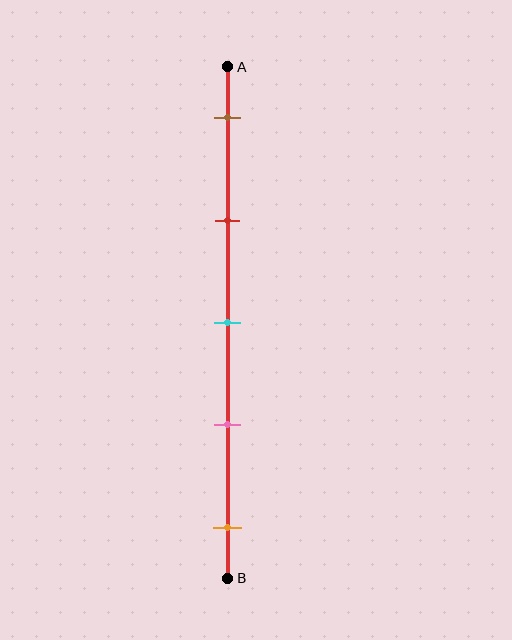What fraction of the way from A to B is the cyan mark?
The cyan mark is approximately 50% (0.5) of the way from A to B.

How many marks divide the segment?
There are 5 marks dividing the segment.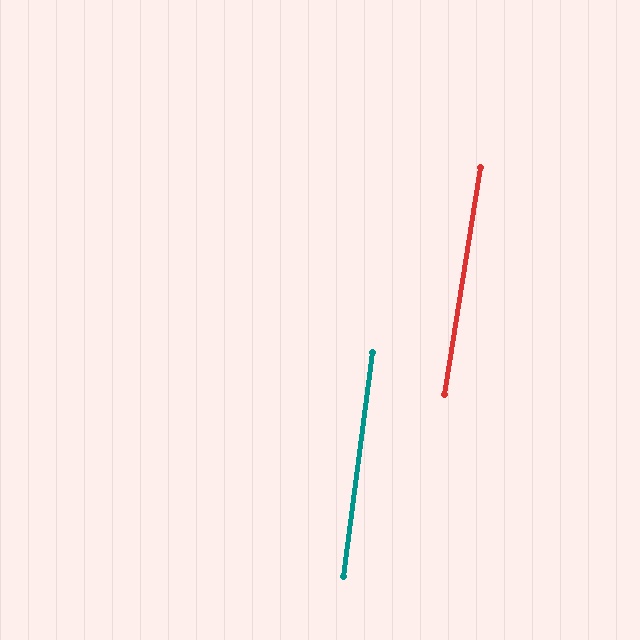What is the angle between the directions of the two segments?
Approximately 2 degrees.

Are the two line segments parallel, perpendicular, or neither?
Parallel — their directions differ by only 1.6°.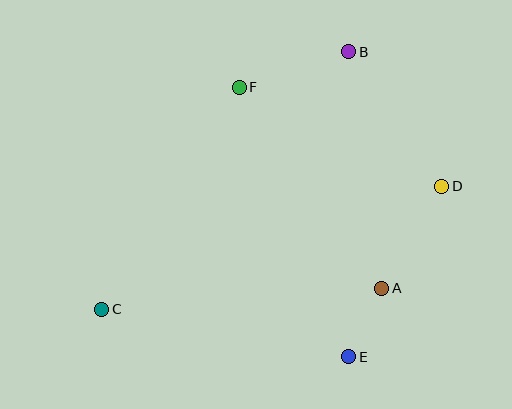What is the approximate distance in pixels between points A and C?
The distance between A and C is approximately 280 pixels.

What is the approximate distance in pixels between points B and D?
The distance between B and D is approximately 164 pixels.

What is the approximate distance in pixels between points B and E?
The distance between B and E is approximately 305 pixels.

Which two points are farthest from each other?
Points C and D are farthest from each other.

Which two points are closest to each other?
Points A and E are closest to each other.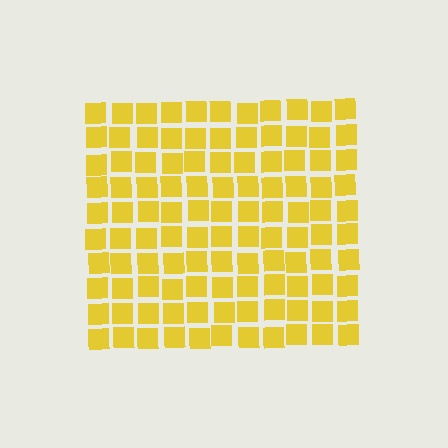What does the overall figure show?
The overall figure shows a square.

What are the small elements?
The small elements are squares.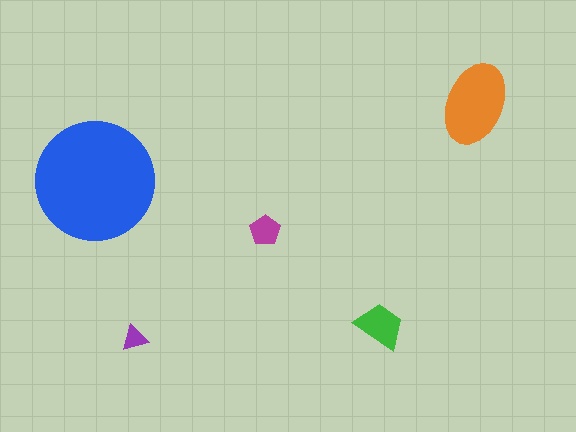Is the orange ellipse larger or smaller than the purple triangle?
Larger.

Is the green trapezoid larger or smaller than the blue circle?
Smaller.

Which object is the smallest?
The purple triangle.